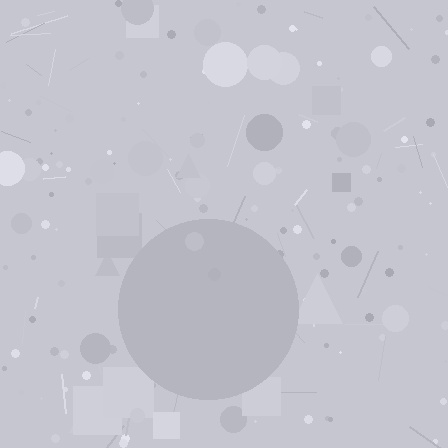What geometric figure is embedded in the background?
A circle is embedded in the background.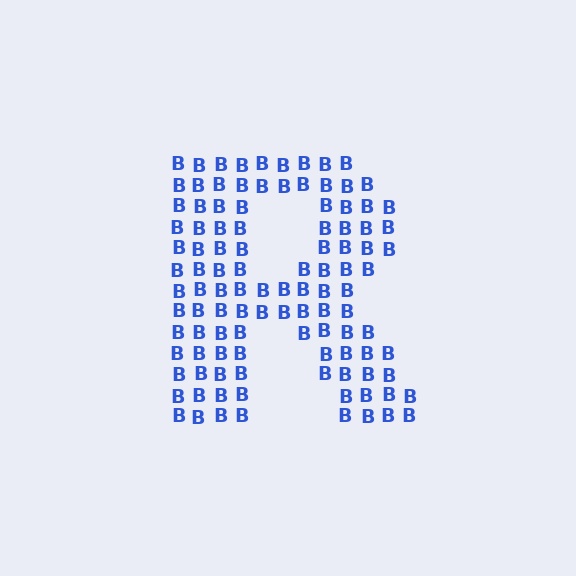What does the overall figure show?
The overall figure shows the letter R.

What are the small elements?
The small elements are letter B's.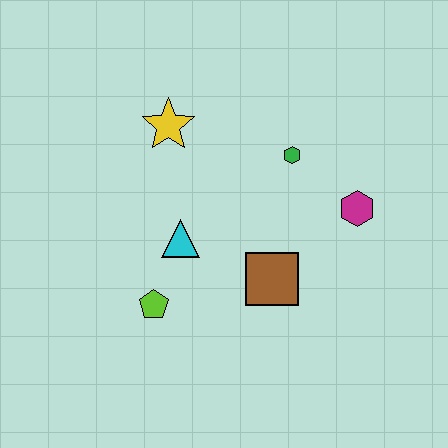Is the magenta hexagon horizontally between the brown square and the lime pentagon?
No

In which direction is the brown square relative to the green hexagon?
The brown square is below the green hexagon.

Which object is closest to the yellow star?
The cyan triangle is closest to the yellow star.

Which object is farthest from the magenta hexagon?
The lime pentagon is farthest from the magenta hexagon.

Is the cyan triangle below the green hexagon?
Yes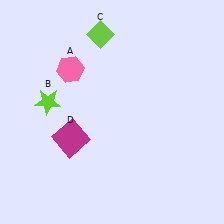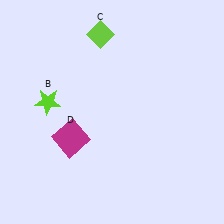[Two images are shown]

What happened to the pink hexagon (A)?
The pink hexagon (A) was removed in Image 2. It was in the top-left area of Image 1.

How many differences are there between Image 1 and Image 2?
There is 1 difference between the two images.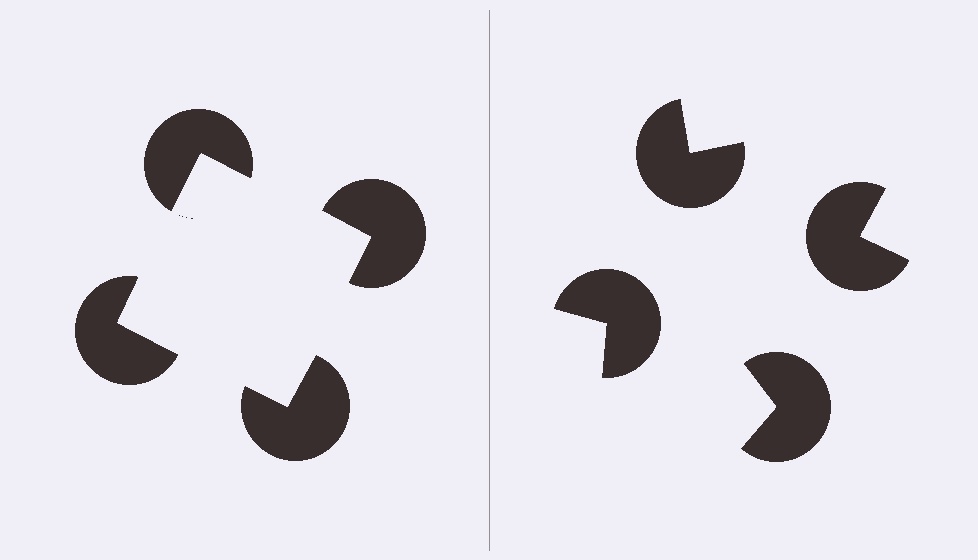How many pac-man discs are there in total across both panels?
8 — 4 on each side.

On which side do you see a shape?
An illusory square appears on the left side. On the right side the wedge cuts are rotated, so no coherent shape forms.